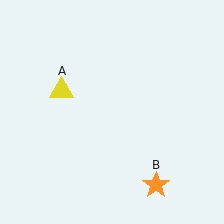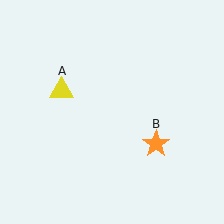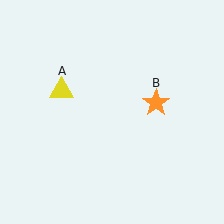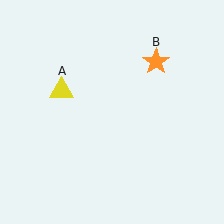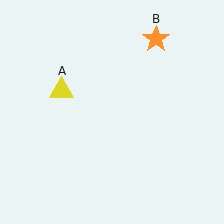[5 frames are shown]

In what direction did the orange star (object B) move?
The orange star (object B) moved up.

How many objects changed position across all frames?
1 object changed position: orange star (object B).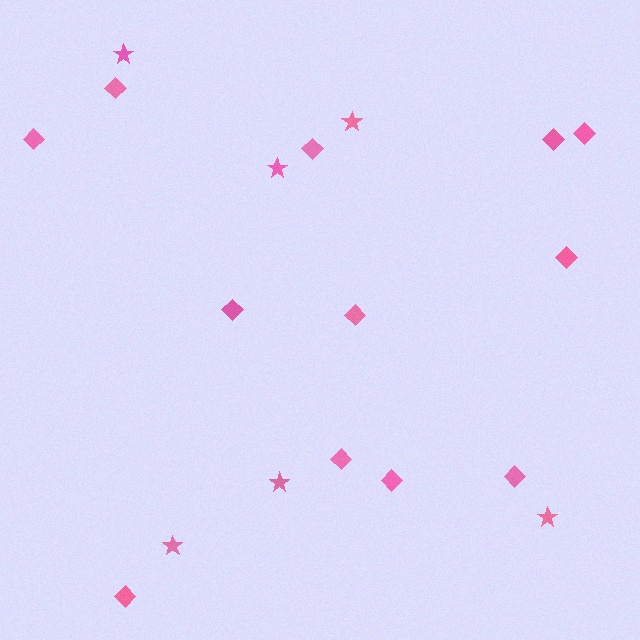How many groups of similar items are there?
There are 2 groups: one group of diamonds (12) and one group of stars (6).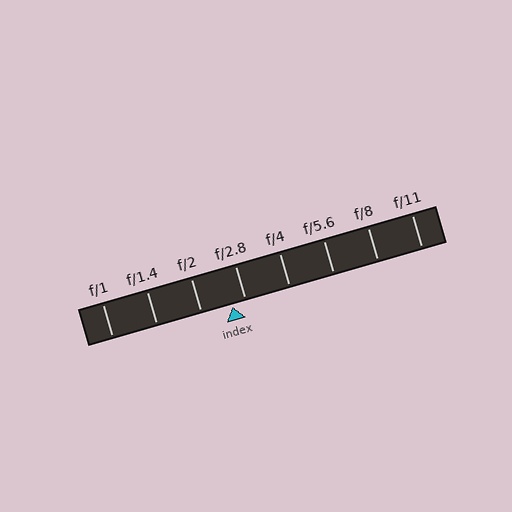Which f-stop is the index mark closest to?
The index mark is closest to f/2.8.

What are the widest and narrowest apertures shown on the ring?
The widest aperture shown is f/1 and the narrowest is f/11.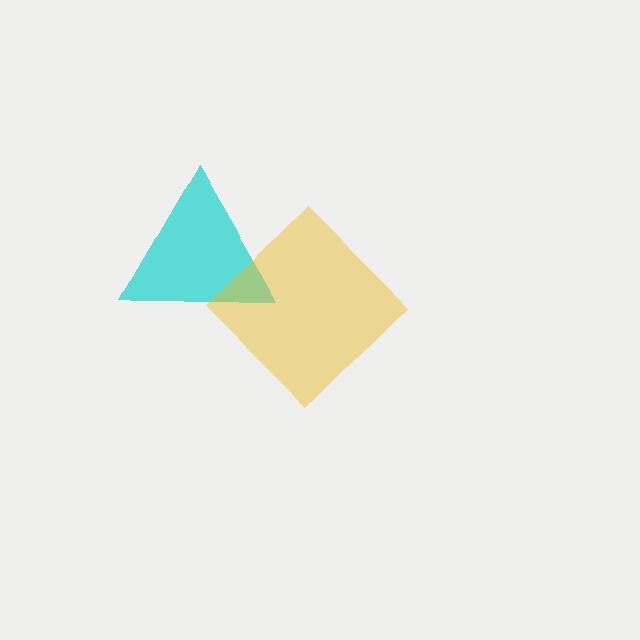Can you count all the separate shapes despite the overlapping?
Yes, there are 2 separate shapes.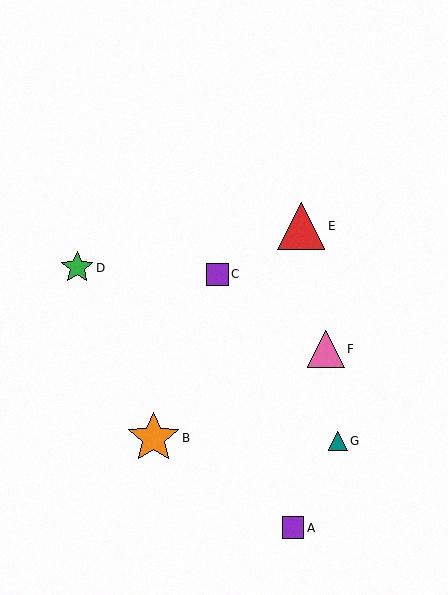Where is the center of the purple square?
The center of the purple square is at (218, 274).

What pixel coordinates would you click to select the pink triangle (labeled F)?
Click at (326, 349) to select the pink triangle F.